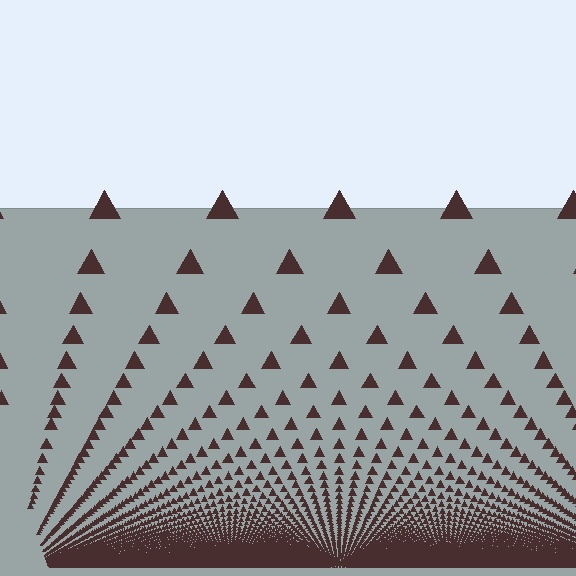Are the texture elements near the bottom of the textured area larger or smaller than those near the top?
Smaller. The gradient is inverted — elements near the bottom are smaller and denser.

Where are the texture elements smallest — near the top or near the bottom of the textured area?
Near the bottom.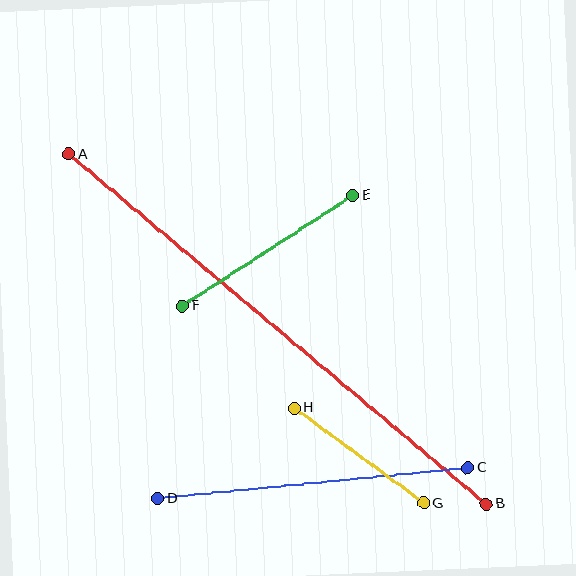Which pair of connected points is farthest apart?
Points A and B are farthest apart.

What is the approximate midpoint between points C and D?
The midpoint is at approximately (313, 483) pixels.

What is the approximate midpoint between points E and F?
The midpoint is at approximately (268, 251) pixels.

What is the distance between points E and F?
The distance is approximately 203 pixels.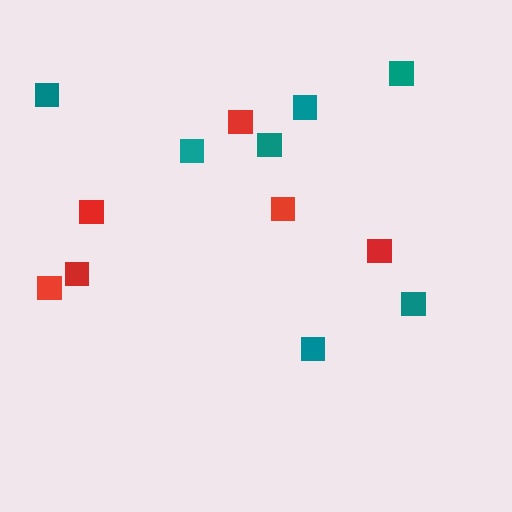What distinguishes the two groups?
There are 2 groups: one group of red squares (6) and one group of teal squares (7).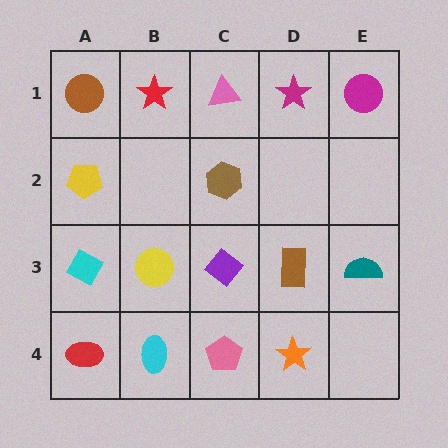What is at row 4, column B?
A cyan ellipse.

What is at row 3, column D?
A brown rectangle.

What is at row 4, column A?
A red ellipse.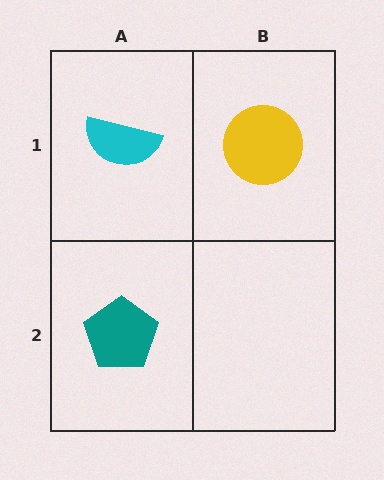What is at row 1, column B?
A yellow circle.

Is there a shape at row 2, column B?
No, that cell is empty.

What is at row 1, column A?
A cyan semicircle.